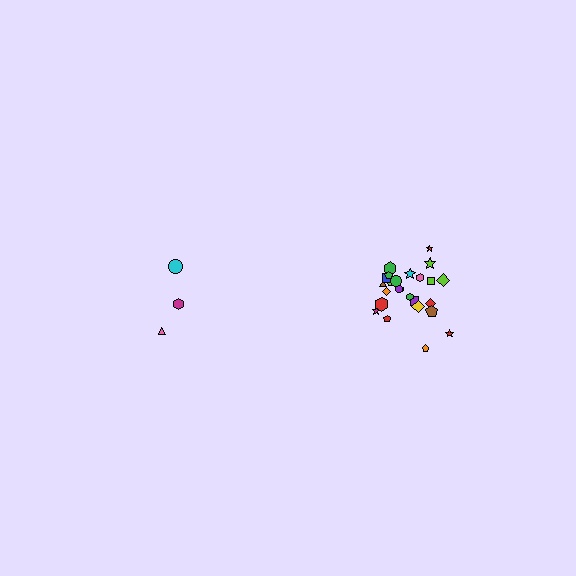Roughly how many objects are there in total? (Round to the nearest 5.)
Roughly 30 objects in total.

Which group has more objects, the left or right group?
The right group.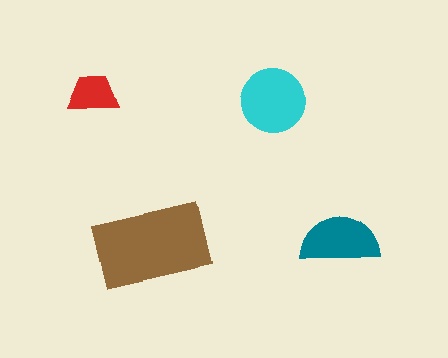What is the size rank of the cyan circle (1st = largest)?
2nd.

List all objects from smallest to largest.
The red trapezoid, the teal semicircle, the cyan circle, the brown rectangle.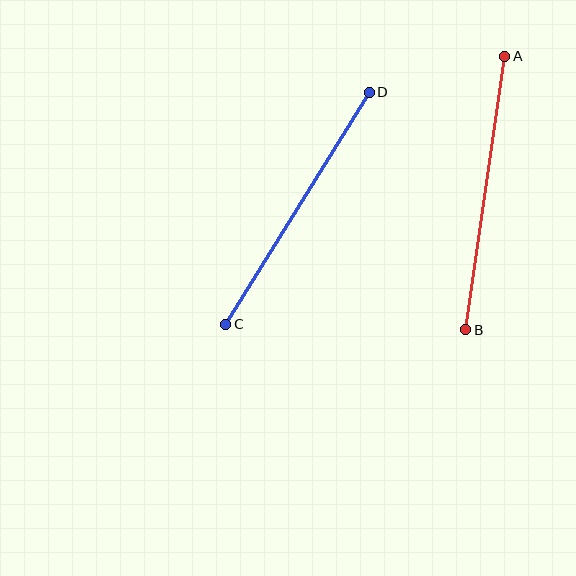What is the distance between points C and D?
The distance is approximately 273 pixels.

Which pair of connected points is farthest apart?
Points A and B are farthest apart.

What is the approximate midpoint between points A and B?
The midpoint is at approximately (485, 193) pixels.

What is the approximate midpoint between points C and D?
The midpoint is at approximately (298, 208) pixels.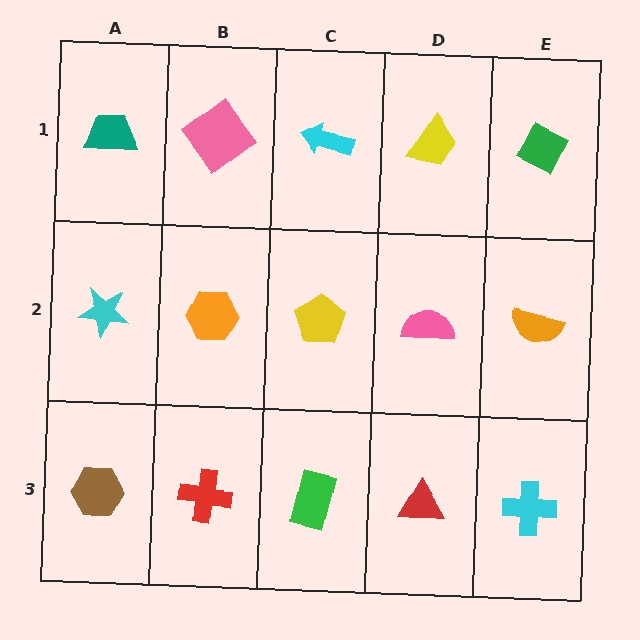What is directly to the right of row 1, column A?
A pink diamond.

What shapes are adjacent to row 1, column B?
An orange hexagon (row 2, column B), a teal trapezoid (row 1, column A), a cyan arrow (row 1, column C).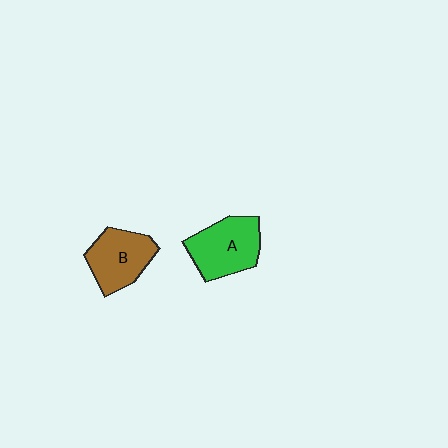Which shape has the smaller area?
Shape B (brown).